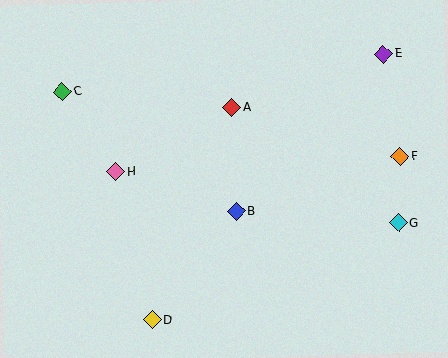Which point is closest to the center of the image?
Point B at (236, 211) is closest to the center.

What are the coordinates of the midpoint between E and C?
The midpoint between E and C is at (223, 73).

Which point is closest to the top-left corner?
Point C is closest to the top-left corner.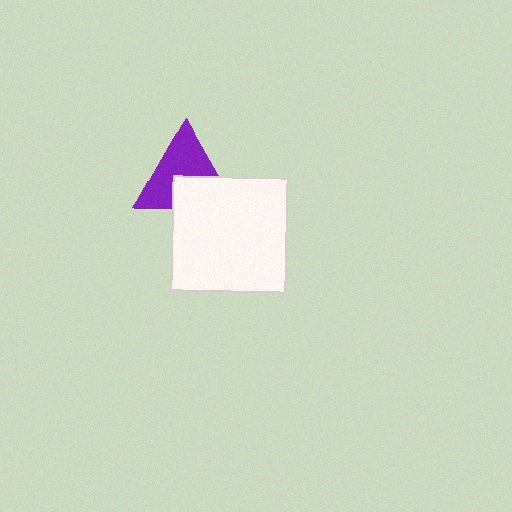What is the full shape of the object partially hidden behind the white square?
The partially hidden object is a purple triangle.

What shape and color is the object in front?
The object in front is a white square.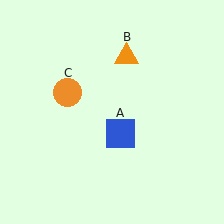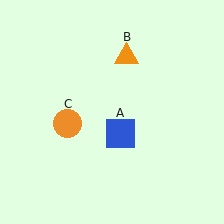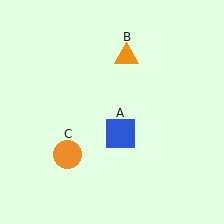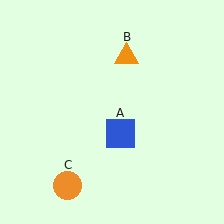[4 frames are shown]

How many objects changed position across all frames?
1 object changed position: orange circle (object C).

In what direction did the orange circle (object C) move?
The orange circle (object C) moved down.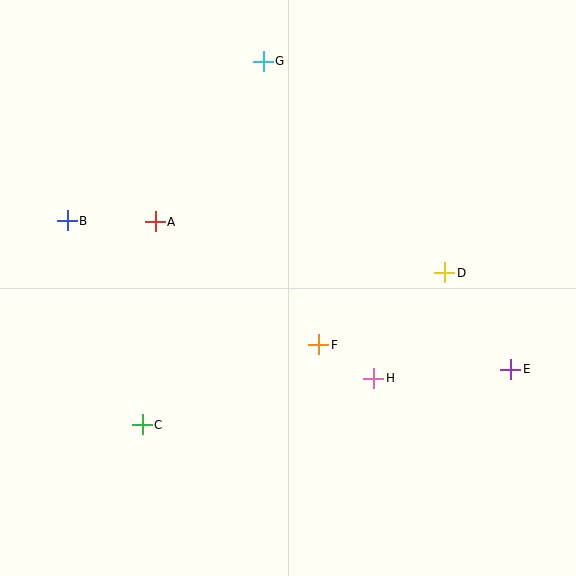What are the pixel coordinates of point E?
Point E is at (511, 369).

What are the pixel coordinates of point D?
Point D is at (445, 273).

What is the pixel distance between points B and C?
The distance between B and C is 217 pixels.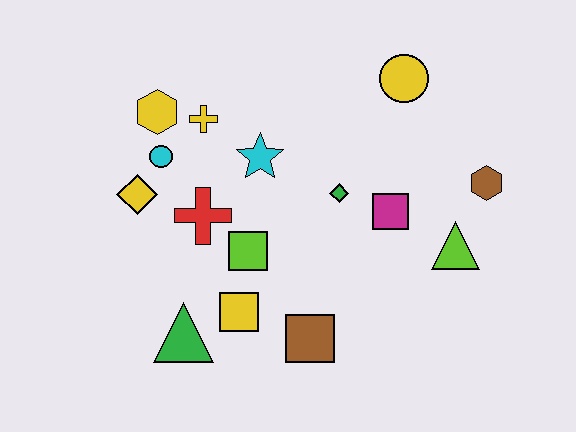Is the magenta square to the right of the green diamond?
Yes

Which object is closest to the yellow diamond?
The cyan circle is closest to the yellow diamond.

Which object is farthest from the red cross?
The brown hexagon is farthest from the red cross.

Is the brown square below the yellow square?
Yes